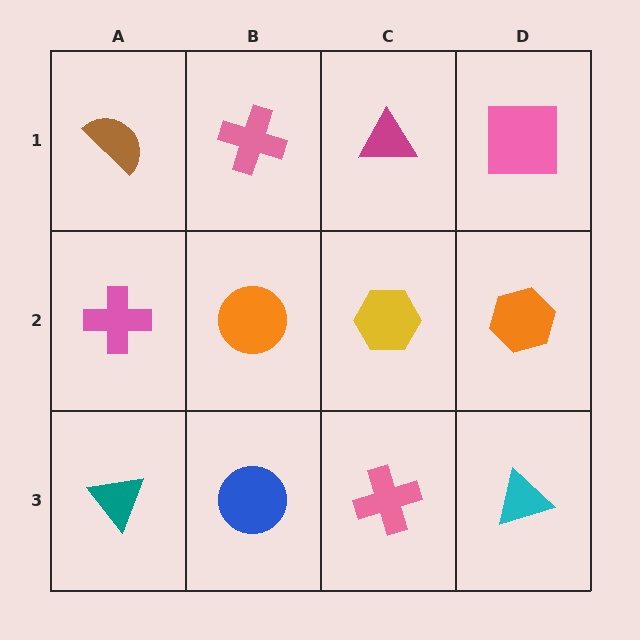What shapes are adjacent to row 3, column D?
An orange hexagon (row 2, column D), a pink cross (row 3, column C).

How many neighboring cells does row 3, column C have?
3.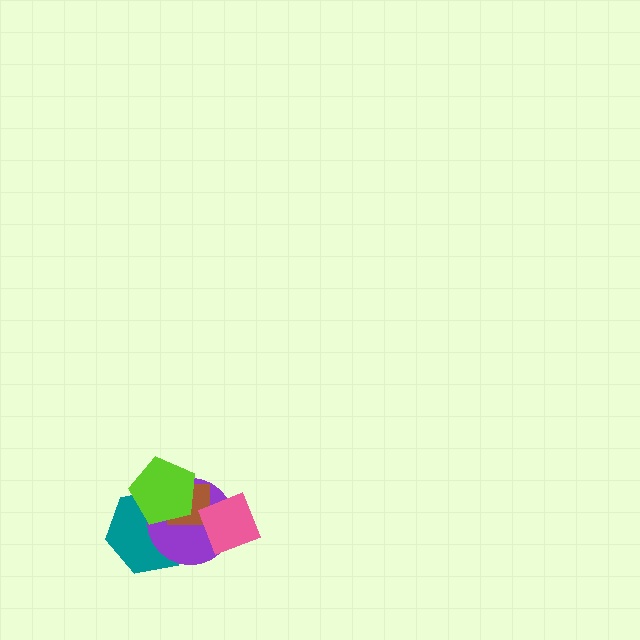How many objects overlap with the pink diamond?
2 objects overlap with the pink diamond.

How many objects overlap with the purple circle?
4 objects overlap with the purple circle.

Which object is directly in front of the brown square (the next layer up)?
The pink diamond is directly in front of the brown square.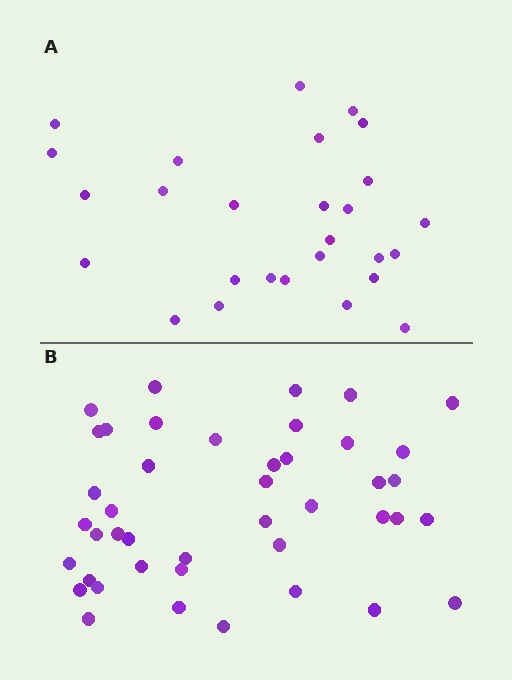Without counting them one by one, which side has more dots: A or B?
Region B (the bottom region) has more dots.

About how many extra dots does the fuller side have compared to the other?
Region B has approximately 15 more dots than region A.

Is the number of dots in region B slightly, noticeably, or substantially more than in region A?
Region B has substantially more. The ratio is roughly 1.6 to 1.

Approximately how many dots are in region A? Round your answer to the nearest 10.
About 30 dots. (The exact count is 27, which rounds to 30.)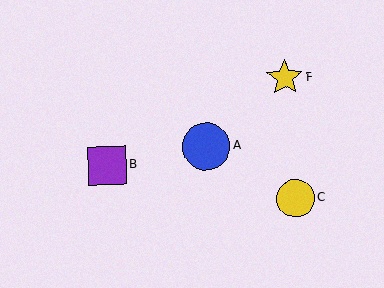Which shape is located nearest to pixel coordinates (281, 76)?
The yellow star (labeled F) at (285, 78) is nearest to that location.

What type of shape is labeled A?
Shape A is a blue circle.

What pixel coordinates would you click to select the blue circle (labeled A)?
Click at (206, 147) to select the blue circle A.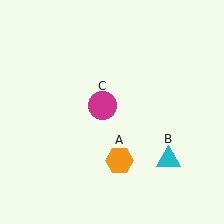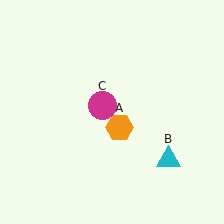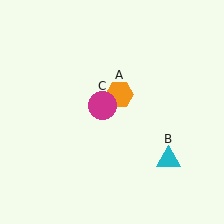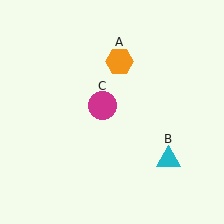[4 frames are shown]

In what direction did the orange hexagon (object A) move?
The orange hexagon (object A) moved up.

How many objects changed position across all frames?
1 object changed position: orange hexagon (object A).